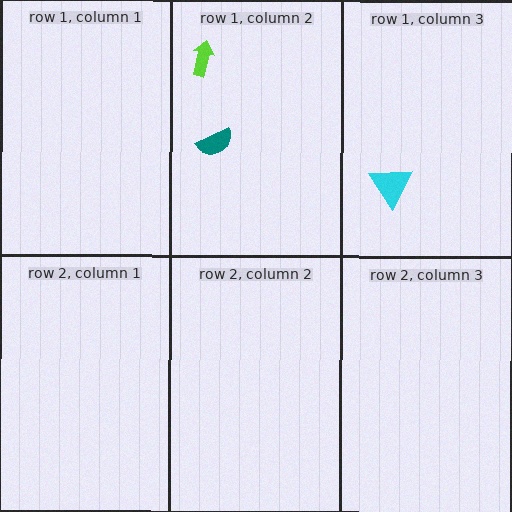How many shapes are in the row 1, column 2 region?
2.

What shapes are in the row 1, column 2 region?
The teal semicircle, the lime arrow.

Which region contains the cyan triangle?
The row 1, column 3 region.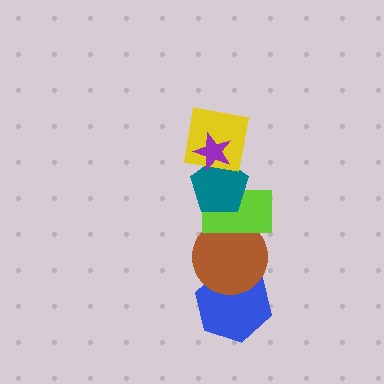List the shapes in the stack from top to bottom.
From top to bottom: the purple star, the yellow square, the teal pentagon, the lime rectangle, the brown circle, the blue hexagon.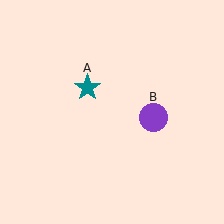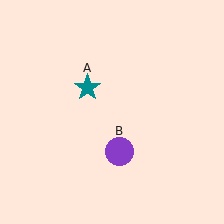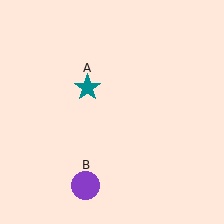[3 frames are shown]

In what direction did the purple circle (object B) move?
The purple circle (object B) moved down and to the left.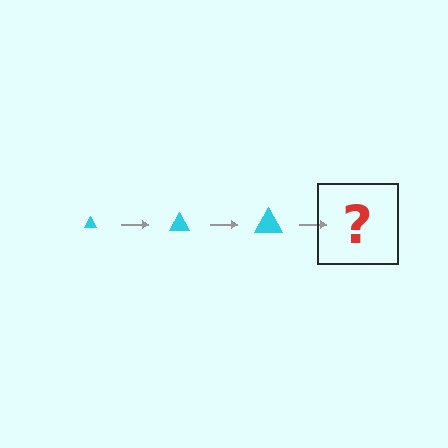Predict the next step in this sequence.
The next step is a cyan triangle, larger than the previous one.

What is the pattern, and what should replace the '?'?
The pattern is that the triangle gets progressively larger each step. The '?' should be a cyan triangle, larger than the previous one.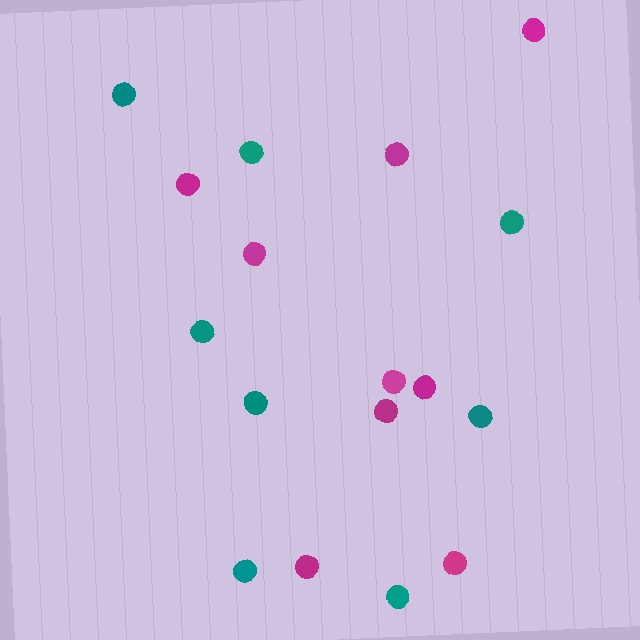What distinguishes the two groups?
There are 2 groups: one group of teal circles (8) and one group of magenta circles (9).